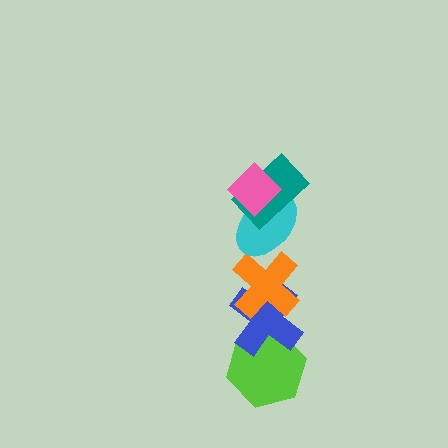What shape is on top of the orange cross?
The cyan ellipse is on top of the orange cross.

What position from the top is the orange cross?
The orange cross is 4th from the top.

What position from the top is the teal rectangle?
The teal rectangle is 2nd from the top.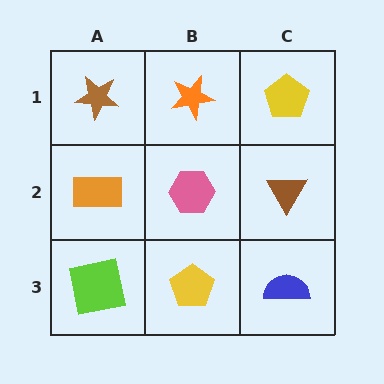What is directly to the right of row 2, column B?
A brown triangle.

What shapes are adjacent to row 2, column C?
A yellow pentagon (row 1, column C), a blue semicircle (row 3, column C), a pink hexagon (row 2, column B).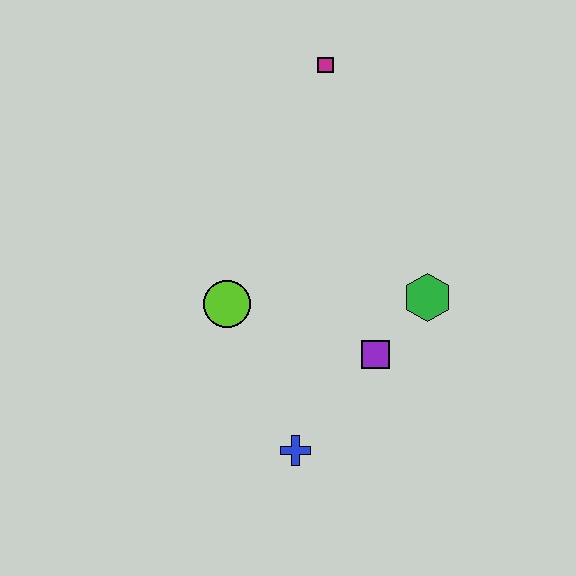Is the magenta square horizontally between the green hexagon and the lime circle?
Yes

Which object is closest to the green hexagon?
The purple square is closest to the green hexagon.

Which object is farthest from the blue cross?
The magenta square is farthest from the blue cross.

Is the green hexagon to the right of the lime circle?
Yes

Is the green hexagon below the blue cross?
No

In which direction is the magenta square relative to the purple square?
The magenta square is above the purple square.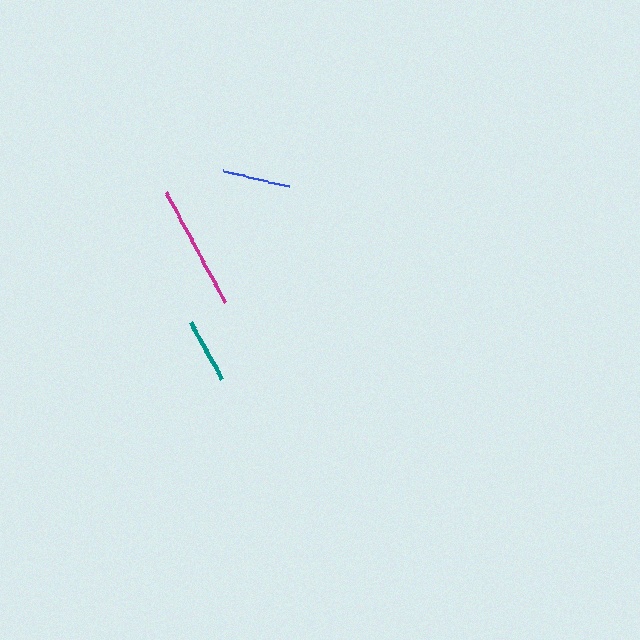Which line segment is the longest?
The magenta line is the longest at approximately 124 pixels.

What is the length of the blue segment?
The blue segment is approximately 68 pixels long.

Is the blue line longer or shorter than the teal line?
The blue line is longer than the teal line.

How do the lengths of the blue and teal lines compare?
The blue and teal lines are approximately the same length.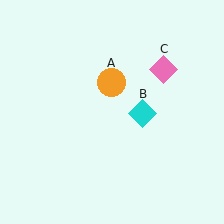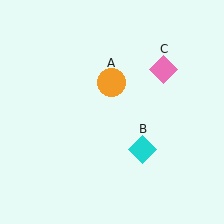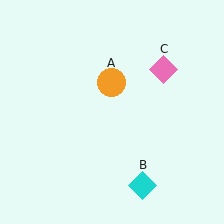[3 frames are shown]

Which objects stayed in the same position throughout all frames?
Orange circle (object A) and pink diamond (object C) remained stationary.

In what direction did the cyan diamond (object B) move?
The cyan diamond (object B) moved down.